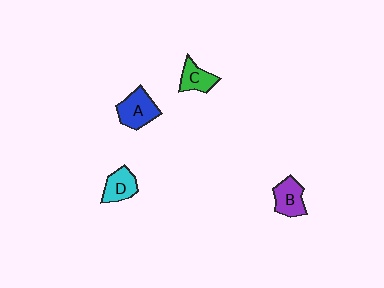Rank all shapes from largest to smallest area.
From largest to smallest: A (blue), B (purple), D (cyan), C (green).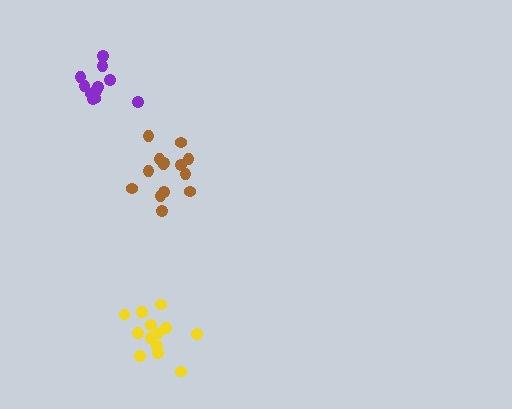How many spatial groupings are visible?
There are 3 spatial groupings.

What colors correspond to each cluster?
The clusters are colored: brown, yellow, purple.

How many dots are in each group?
Group 1: 14 dots, Group 2: 13 dots, Group 3: 12 dots (39 total).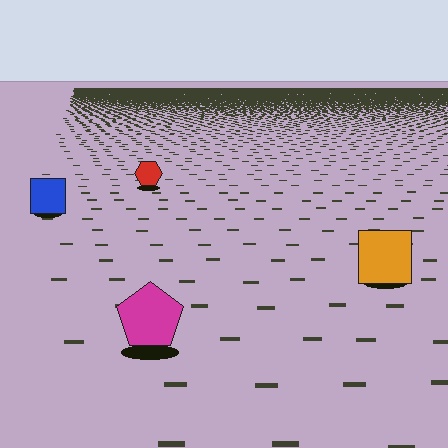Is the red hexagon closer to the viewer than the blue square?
No. The blue square is closer — you can tell from the texture gradient: the ground texture is coarser near it.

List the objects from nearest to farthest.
From nearest to farthest: the magenta pentagon, the orange square, the blue square, the red hexagon.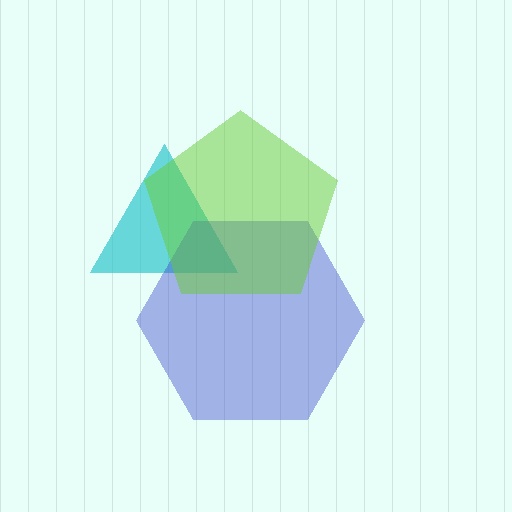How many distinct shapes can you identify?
There are 3 distinct shapes: a cyan triangle, a blue hexagon, a lime pentagon.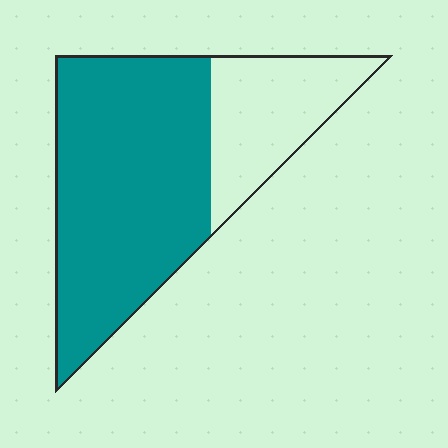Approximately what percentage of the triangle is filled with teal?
Approximately 70%.